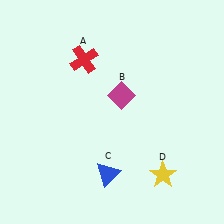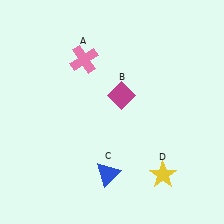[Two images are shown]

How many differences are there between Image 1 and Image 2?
There is 1 difference between the two images.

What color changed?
The cross (A) changed from red in Image 1 to pink in Image 2.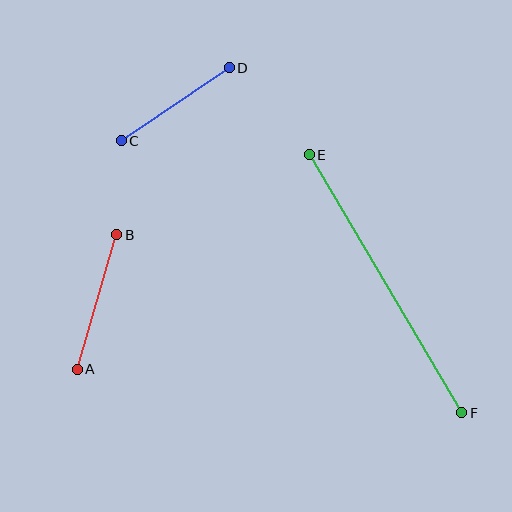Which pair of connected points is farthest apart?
Points E and F are farthest apart.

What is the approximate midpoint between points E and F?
The midpoint is at approximately (385, 284) pixels.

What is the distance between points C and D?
The distance is approximately 131 pixels.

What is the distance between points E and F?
The distance is approximately 300 pixels.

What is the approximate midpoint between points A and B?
The midpoint is at approximately (97, 302) pixels.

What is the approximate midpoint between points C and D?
The midpoint is at approximately (175, 104) pixels.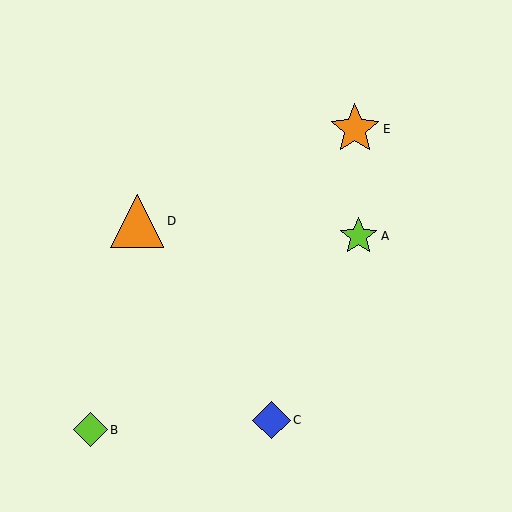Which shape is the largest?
The orange triangle (labeled D) is the largest.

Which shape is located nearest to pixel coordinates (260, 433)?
The blue diamond (labeled C) at (272, 420) is nearest to that location.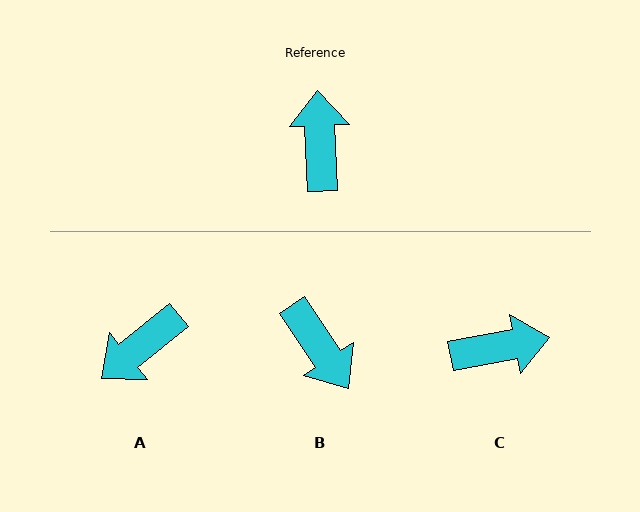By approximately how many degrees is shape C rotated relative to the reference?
Approximately 82 degrees clockwise.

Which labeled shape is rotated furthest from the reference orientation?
B, about 148 degrees away.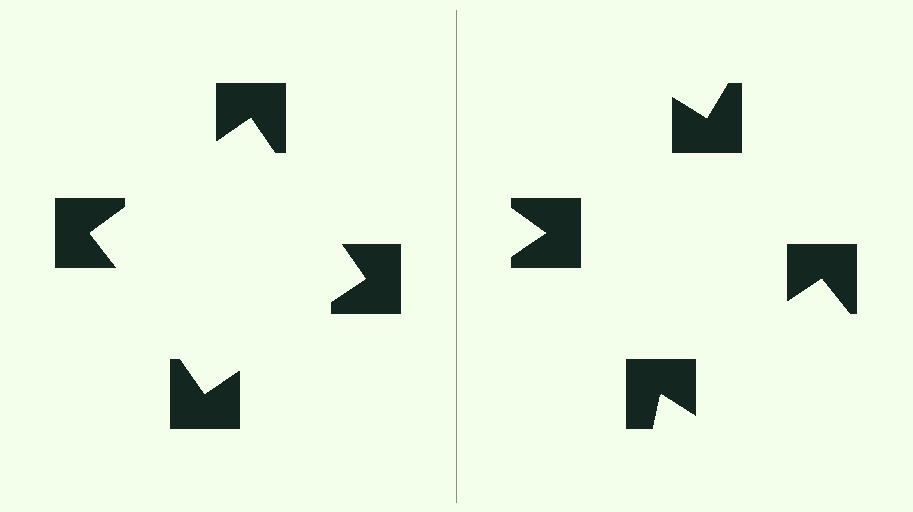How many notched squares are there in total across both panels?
8 — 4 on each side.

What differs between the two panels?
The notched squares are positioned identically on both sides; only the wedge orientations differ. On the left they align to a square; on the right they are misaligned.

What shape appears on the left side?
An illusory square.